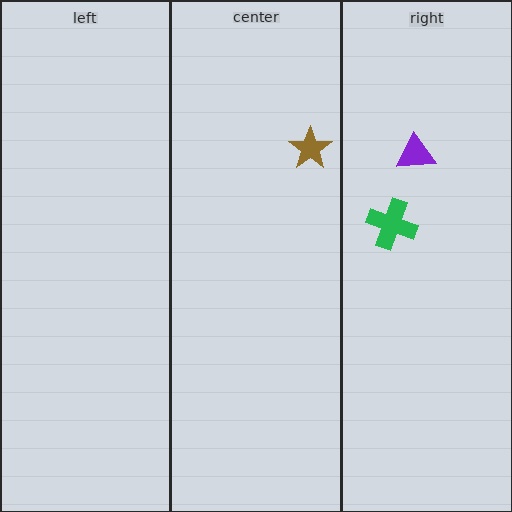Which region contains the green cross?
The right region.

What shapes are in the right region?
The purple triangle, the green cross.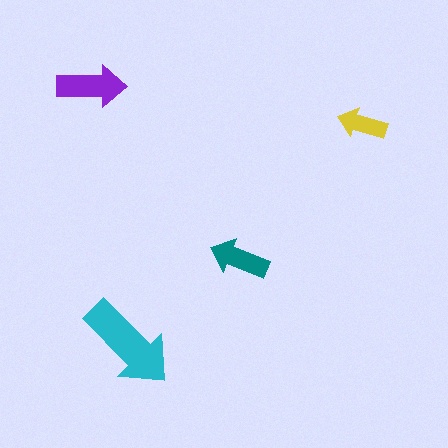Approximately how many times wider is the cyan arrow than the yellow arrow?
About 2 times wider.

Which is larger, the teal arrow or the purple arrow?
The purple one.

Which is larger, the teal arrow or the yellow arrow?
The teal one.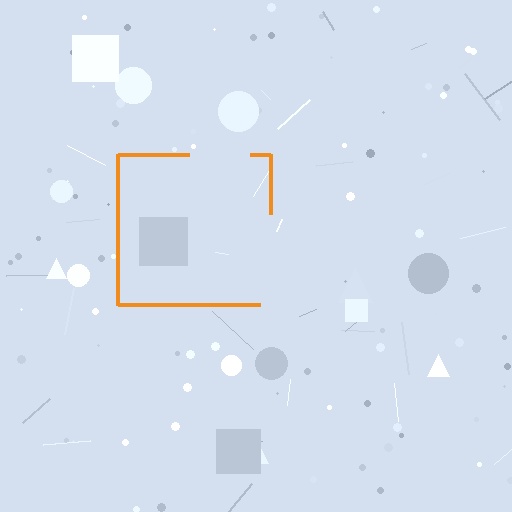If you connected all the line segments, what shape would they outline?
They would outline a square.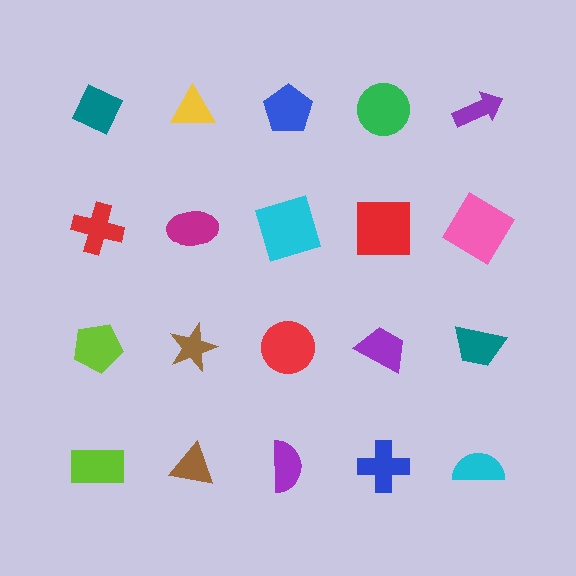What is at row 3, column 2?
A brown star.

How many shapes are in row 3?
5 shapes.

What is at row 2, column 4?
A red square.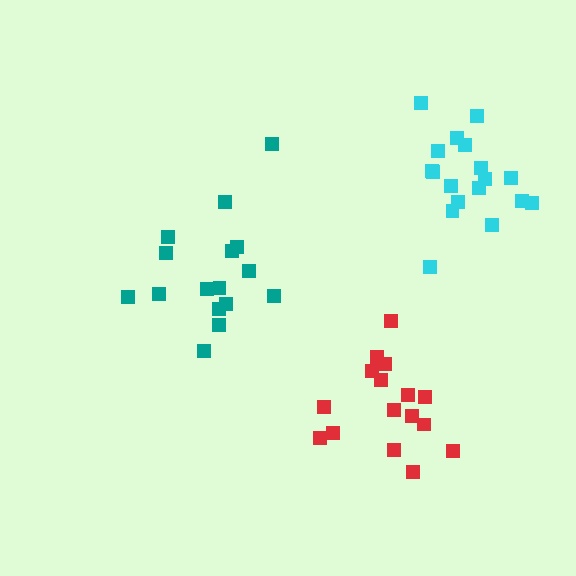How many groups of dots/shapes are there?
There are 3 groups.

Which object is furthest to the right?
The cyan cluster is rightmost.